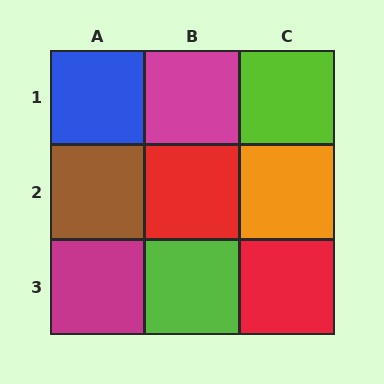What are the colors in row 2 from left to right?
Brown, red, orange.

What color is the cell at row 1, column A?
Blue.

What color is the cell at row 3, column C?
Red.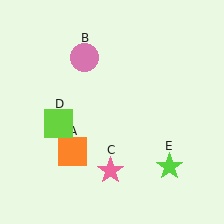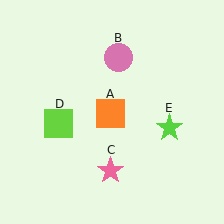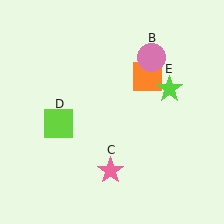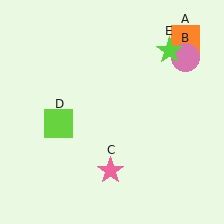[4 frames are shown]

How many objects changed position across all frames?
3 objects changed position: orange square (object A), pink circle (object B), lime star (object E).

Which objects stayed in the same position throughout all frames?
Pink star (object C) and lime square (object D) remained stationary.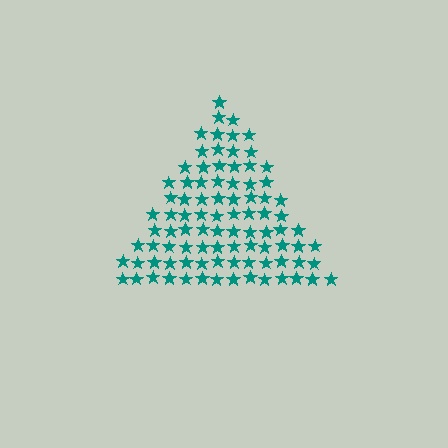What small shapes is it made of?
It is made of small stars.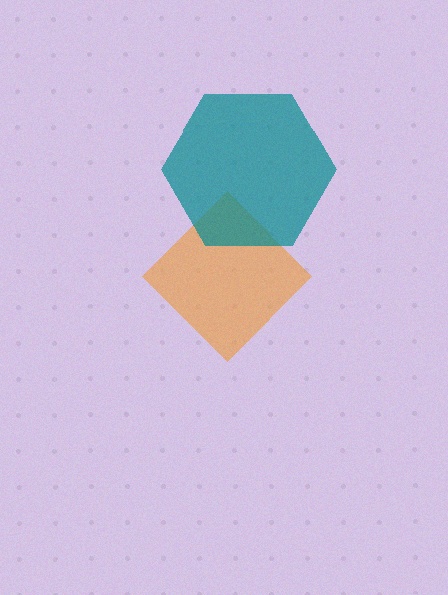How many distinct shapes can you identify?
There are 2 distinct shapes: an orange diamond, a teal hexagon.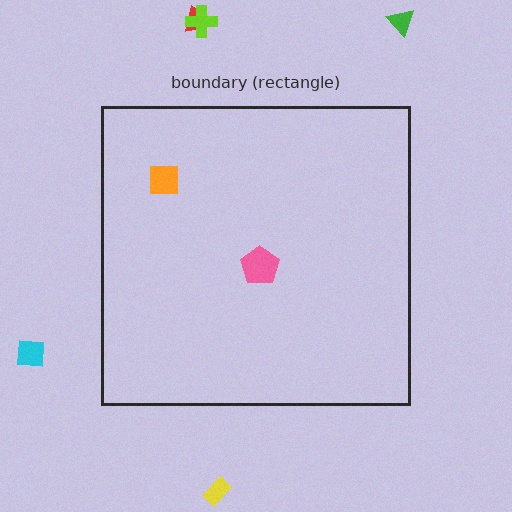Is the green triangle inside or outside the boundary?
Outside.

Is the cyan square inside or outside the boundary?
Outside.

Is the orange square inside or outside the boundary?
Inside.